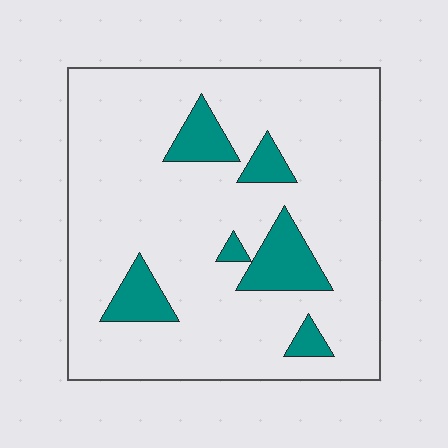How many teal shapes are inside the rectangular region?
6.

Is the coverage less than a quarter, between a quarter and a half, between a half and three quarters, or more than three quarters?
Less than a quarter.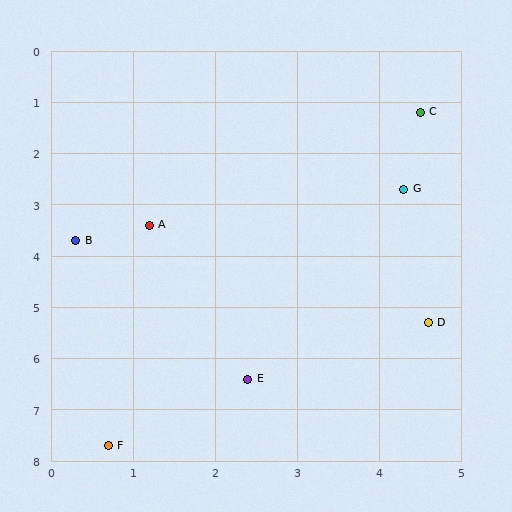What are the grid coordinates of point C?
Point C is at approximately (4.5, 1.2).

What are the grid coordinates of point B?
Point B is at approximately (0.3, 3.7).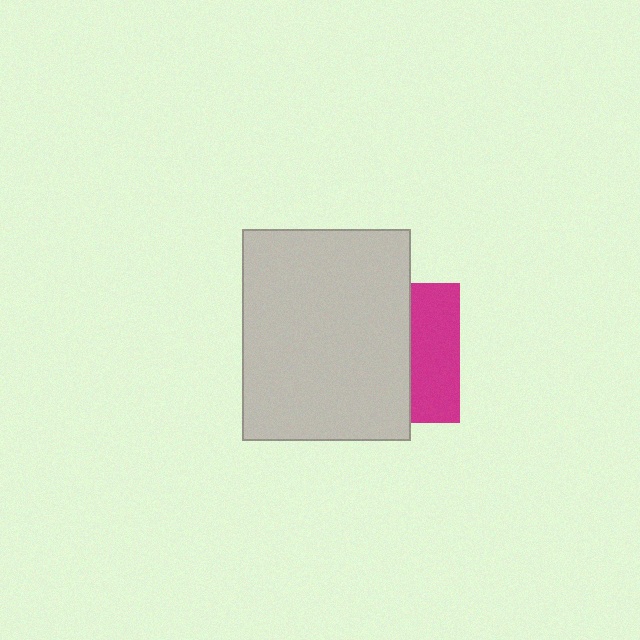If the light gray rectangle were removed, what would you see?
You would see the complete magenta square.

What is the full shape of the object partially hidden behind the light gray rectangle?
The partially hidden object is a magenta square.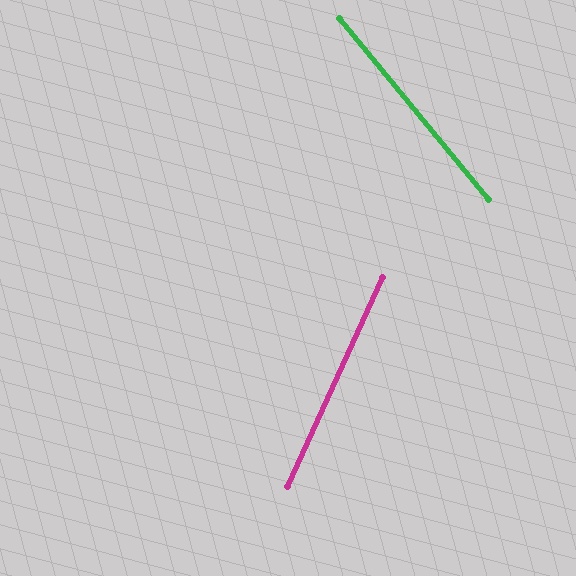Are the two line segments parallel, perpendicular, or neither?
Neither parallel nor perpendicular — they differ by about 64°.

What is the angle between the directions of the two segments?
Approximately 64 degrees.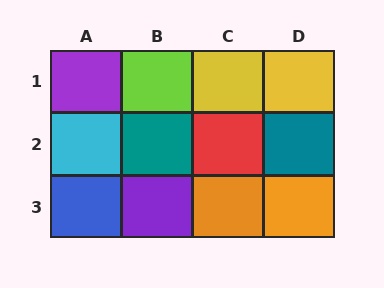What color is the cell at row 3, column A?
Blue.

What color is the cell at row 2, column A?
Cyan.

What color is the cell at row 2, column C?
Red.